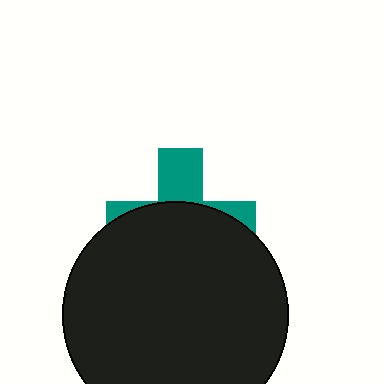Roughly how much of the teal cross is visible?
A small part of it is visible (roughly 33%).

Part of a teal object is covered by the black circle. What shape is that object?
It is a cross.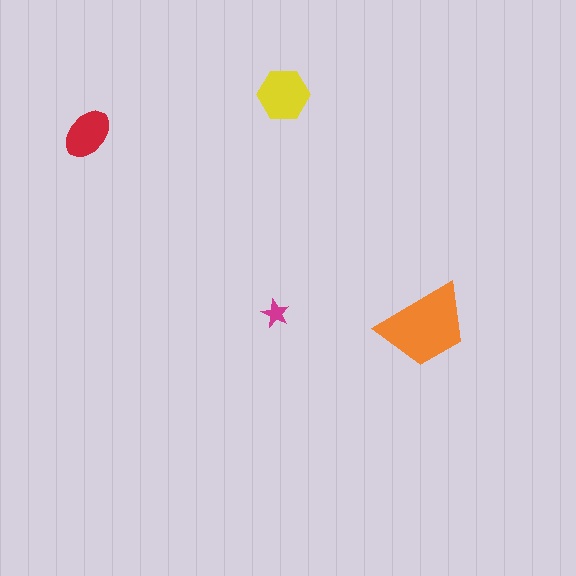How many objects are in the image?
There are 4 objects in the image.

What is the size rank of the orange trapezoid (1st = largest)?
1st.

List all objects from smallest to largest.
The magenta star, the red ellipse, the yellow hexagon, the orange trapezoid.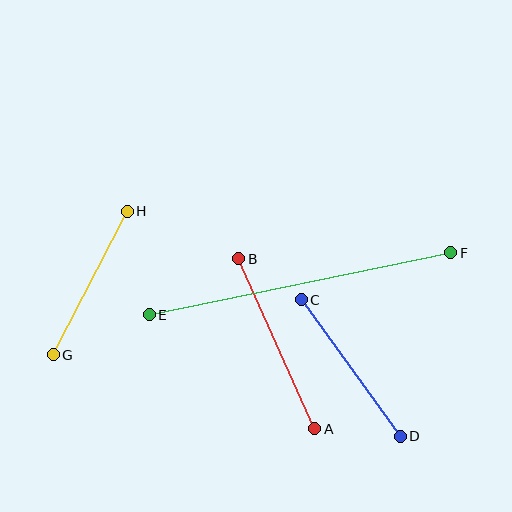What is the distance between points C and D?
The distance is approximately 169 pixels.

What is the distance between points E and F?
The distance is approximately 308 pixels.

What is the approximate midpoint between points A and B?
The midpoint is at approximately (277, 344) pixels.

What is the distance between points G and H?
The distance is approximately 162 pixels.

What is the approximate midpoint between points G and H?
The midpoint is at approximately (90, 283) pixels.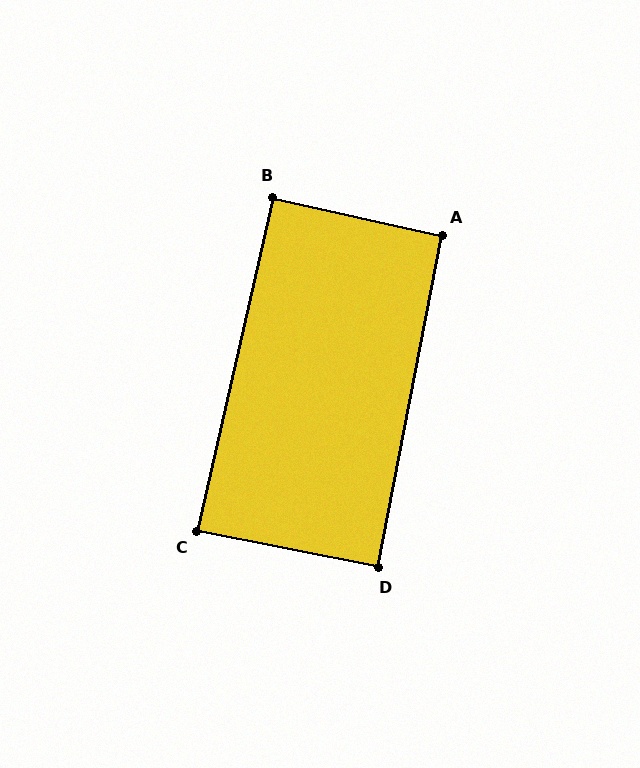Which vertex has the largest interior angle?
A, at approximately 92 degrees.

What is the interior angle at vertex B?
Approximately 90 degrees (approximately right).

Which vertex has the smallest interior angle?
C, at approximately 88 degrees.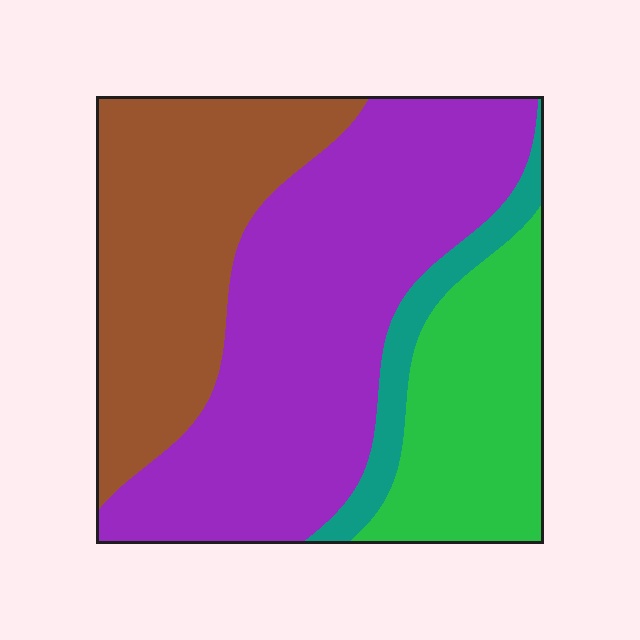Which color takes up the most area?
Purple, at roughly 45%.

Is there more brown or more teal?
Brown.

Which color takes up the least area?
Teal, at roughly 5%.